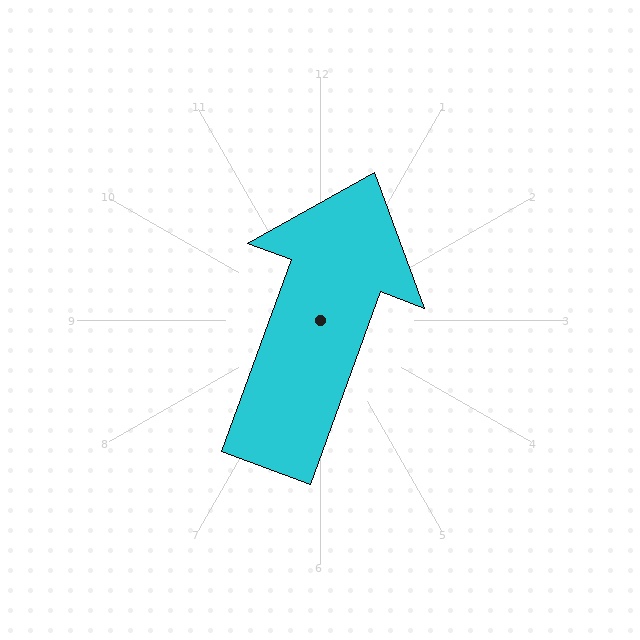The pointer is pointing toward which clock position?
Roughly 1 o'clock.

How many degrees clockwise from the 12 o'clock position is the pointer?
Approximately 20 degrees.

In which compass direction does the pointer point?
North.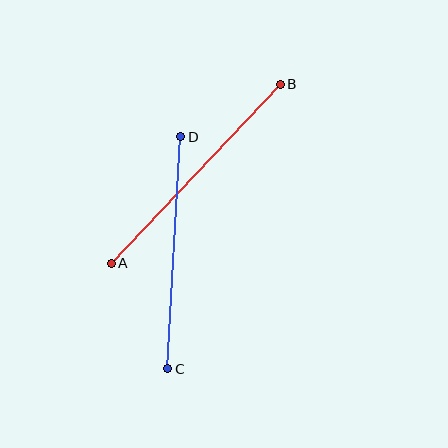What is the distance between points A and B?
The distance is approximately 246 pixels.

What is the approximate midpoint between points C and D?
The midpoint is at approximately (174, 253) pixels.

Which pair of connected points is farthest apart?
Points A and B are farthest apart.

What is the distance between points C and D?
The distance is approximately 232 pixels.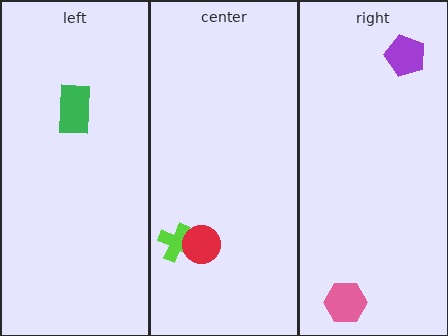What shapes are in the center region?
The lime cross, the red circle.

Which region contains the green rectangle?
The left region.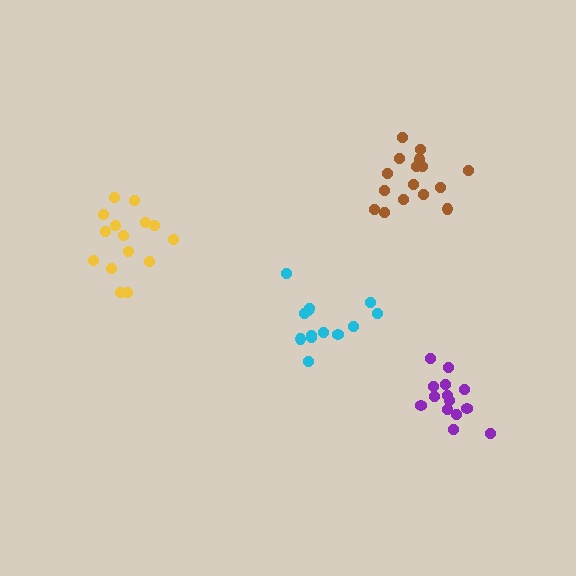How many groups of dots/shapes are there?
There are 4 groups.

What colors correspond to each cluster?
The clusters are colored: brown, cyan, purple, yellow.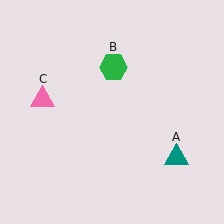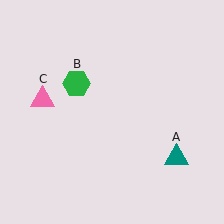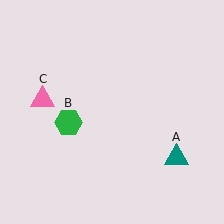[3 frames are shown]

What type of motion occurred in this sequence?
The green hexagon (object B) rotated counterclockwise around the center of the scene.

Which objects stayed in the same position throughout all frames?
Teal triangle (object A) and pink triangle (object C) remained stationary.